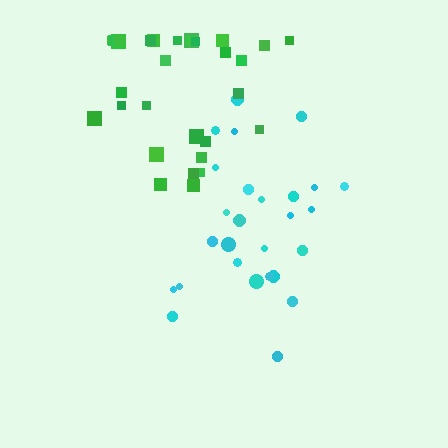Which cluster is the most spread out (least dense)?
Cyan.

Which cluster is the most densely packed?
Green.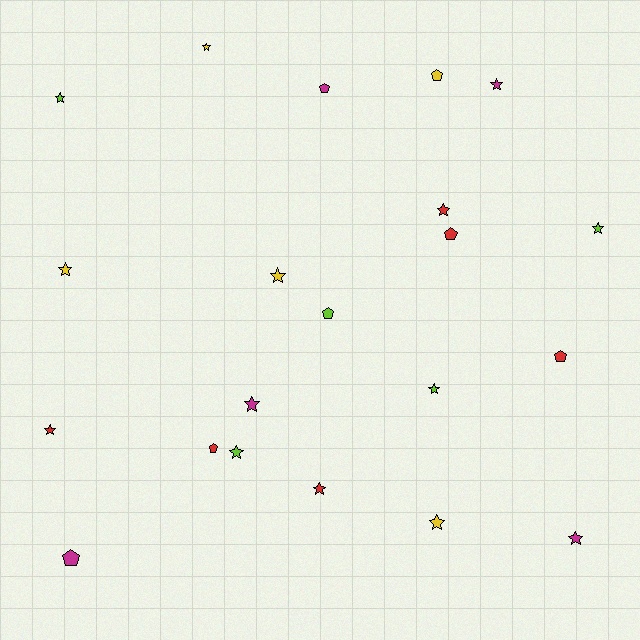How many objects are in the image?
There are 21 objects.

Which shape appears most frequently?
Star, with 14 objects.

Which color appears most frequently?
Red, with 6 objects.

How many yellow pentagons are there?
There is 1 yellow pentagon.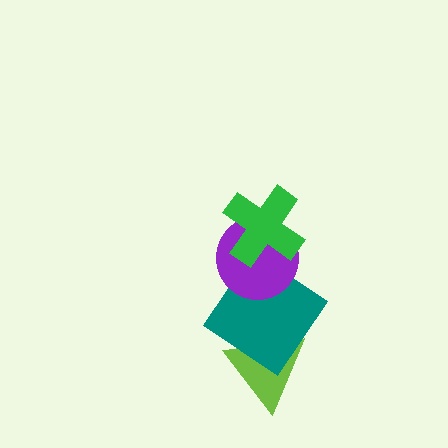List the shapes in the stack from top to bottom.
From top to bottom: the green cross, the purple circle, the teal diamond, the lime triangle.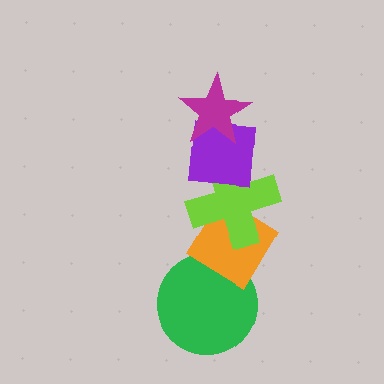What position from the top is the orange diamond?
The orange diamond is 4th from the top.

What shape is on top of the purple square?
The magenta star is on top of the purple square.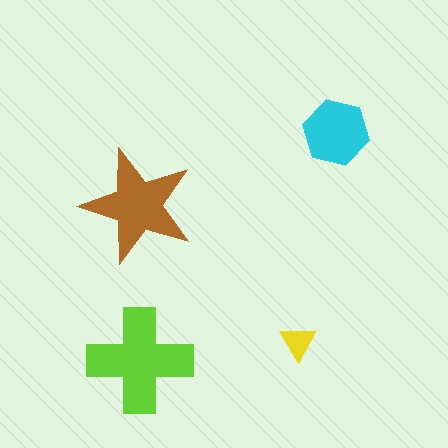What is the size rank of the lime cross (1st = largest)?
1st.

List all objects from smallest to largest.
The yellow triangle, the cyan hexagon, the brown star, the lime cross.